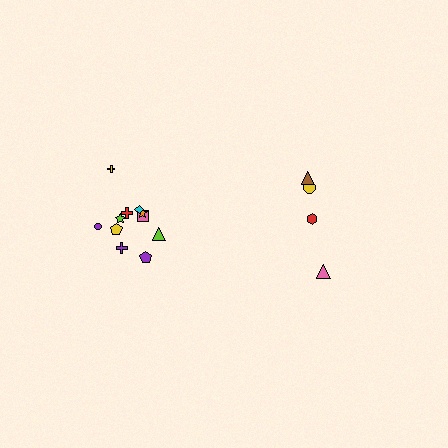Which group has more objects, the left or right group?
The left group.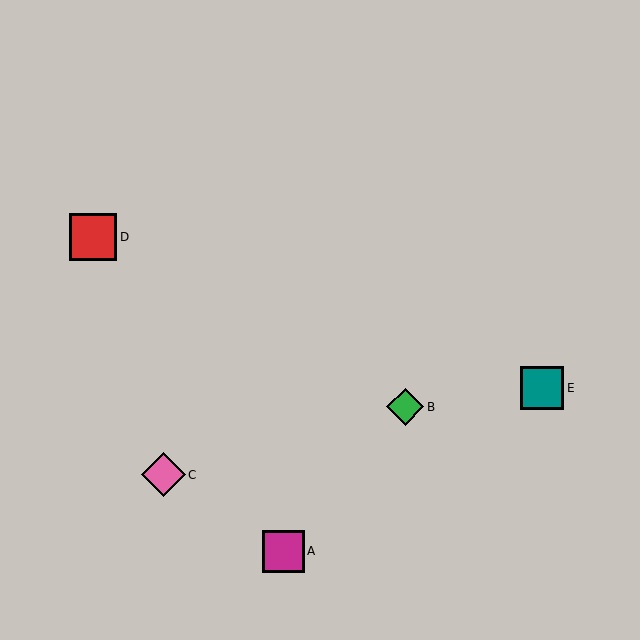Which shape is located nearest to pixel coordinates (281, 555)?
The magenta square (labeled A) at (283, 551) is nearest to that location.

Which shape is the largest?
The red square (labeled D) is the largest.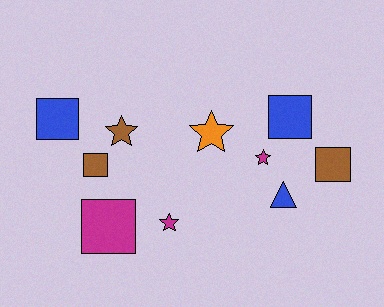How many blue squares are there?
There are 2 blue squares.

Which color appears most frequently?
Brown, with 3 objects.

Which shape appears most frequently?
Square, with 5 objects.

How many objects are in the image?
There are 10 objects.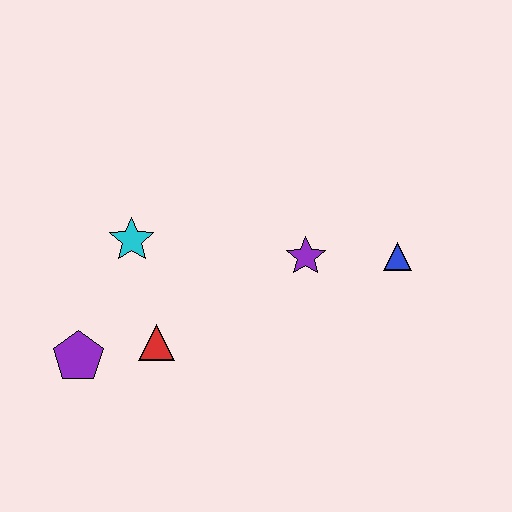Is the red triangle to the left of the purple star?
Yes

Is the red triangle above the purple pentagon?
Yes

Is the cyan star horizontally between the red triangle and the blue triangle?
No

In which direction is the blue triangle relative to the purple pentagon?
The blue triangle is to the right of the purple pentagon.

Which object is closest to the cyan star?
The red triangle is closest to the cyan star.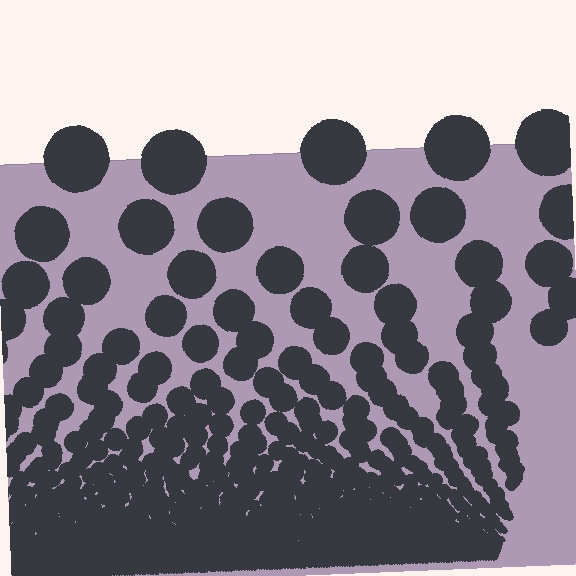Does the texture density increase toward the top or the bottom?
Density increases toward the bottom.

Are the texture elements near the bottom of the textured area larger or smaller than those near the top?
Smaller. The gradient is inverted — elements near the bottom are smaller and denser.